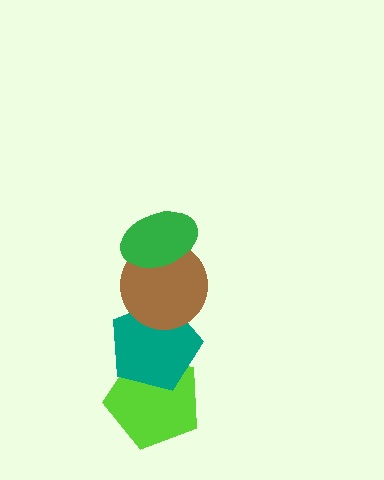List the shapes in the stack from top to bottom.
From top to bottom: the green ellipse, the brown circle, the teal pentagon, the lime pentagon.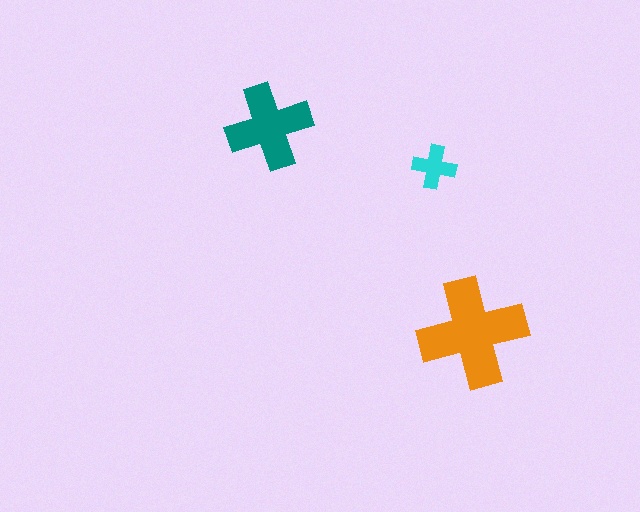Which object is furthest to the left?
The teal cross is leftmost.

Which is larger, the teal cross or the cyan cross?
The teal one.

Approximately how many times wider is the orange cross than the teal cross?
About 1.5 times wider.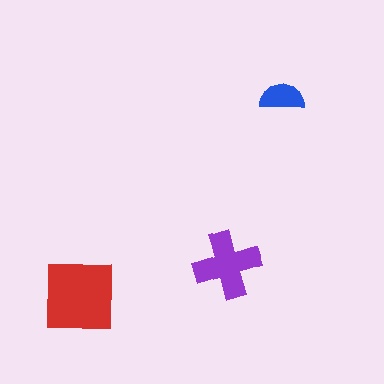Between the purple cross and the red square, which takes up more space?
The red square.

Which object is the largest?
The red square.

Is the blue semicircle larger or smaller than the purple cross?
Smaller.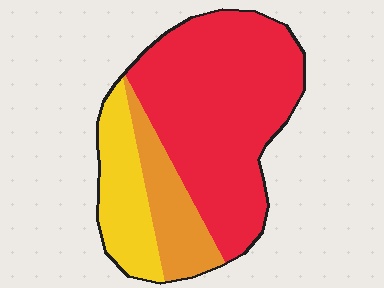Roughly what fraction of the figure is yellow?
Yellow takes up about one fifth (1/5) of the figure.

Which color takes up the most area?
Red, at roughly 65%.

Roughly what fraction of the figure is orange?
Orange takes up between a sixth and a third of the figure.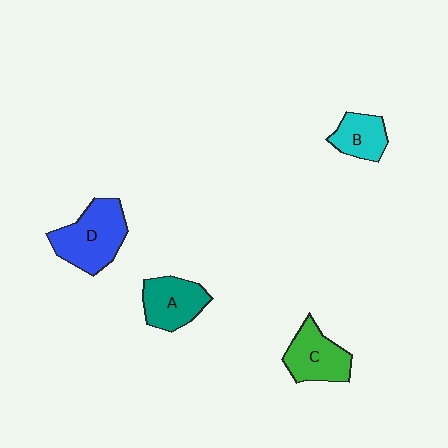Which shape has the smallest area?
Shape B (cyan).